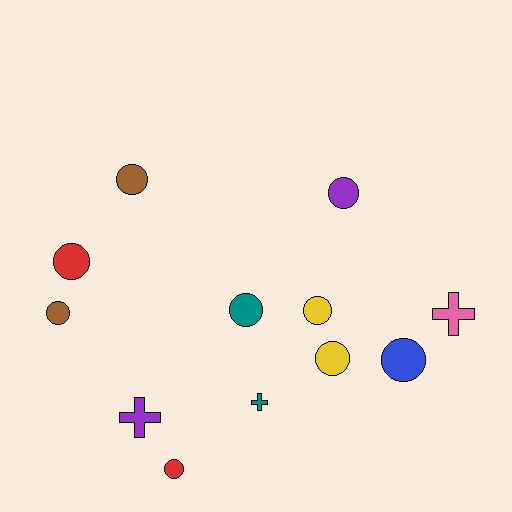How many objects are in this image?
There are 12 objects.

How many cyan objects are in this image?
There are no cyan objects.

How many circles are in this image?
There are 9 circles.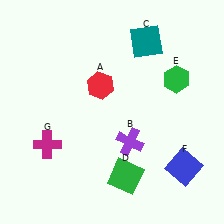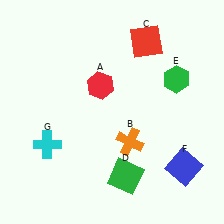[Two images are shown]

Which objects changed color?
B changed from purple to orange. C changed from teal to red. G changed from magenta to cyan.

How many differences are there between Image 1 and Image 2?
There are 3 differences between the two images.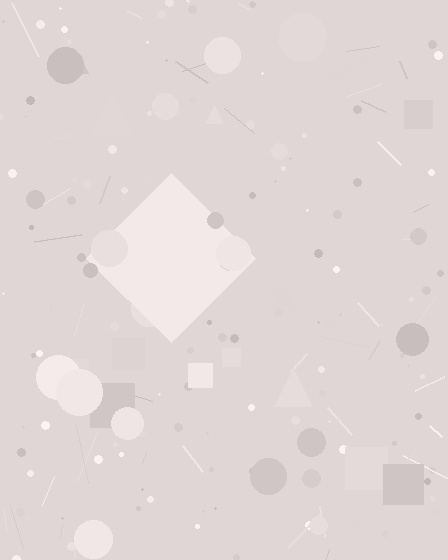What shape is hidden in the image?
A diamond is hidden in the image.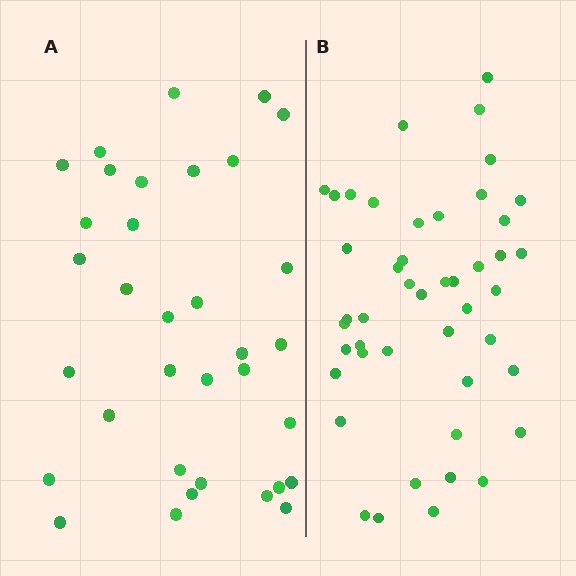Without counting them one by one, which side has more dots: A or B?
Region B (the right region) has more dots.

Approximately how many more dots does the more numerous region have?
Region B has roughly 12 or so more dots than region A.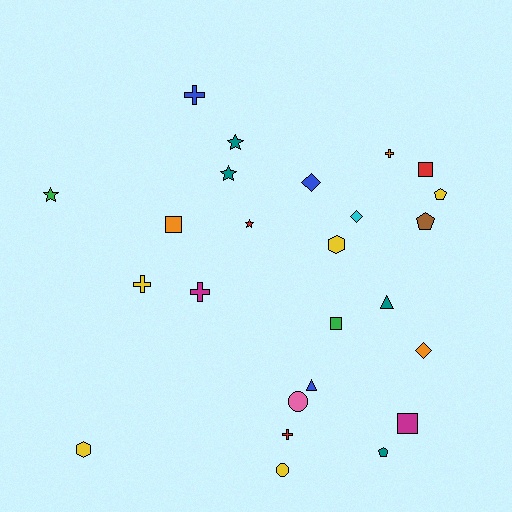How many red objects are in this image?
There are 3 red objects.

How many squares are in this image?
There are 4 squares.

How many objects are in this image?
There are 25 objects.